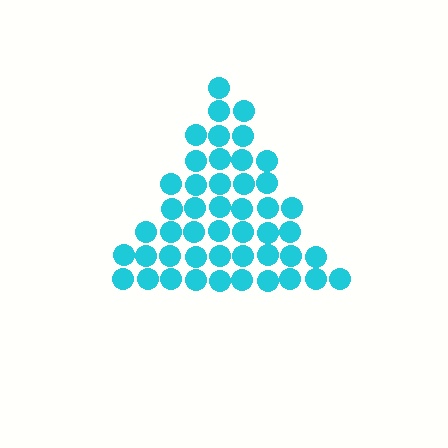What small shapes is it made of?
It is made of small circles.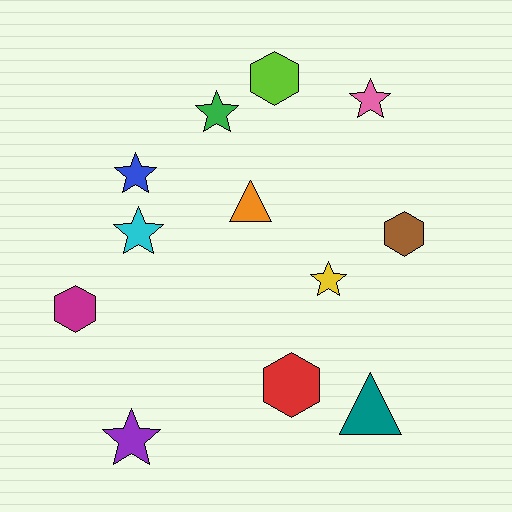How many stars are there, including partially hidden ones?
There are 6 stars.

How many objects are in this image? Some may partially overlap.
There are 12 objects.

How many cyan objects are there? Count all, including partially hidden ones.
There is 1 cyan object.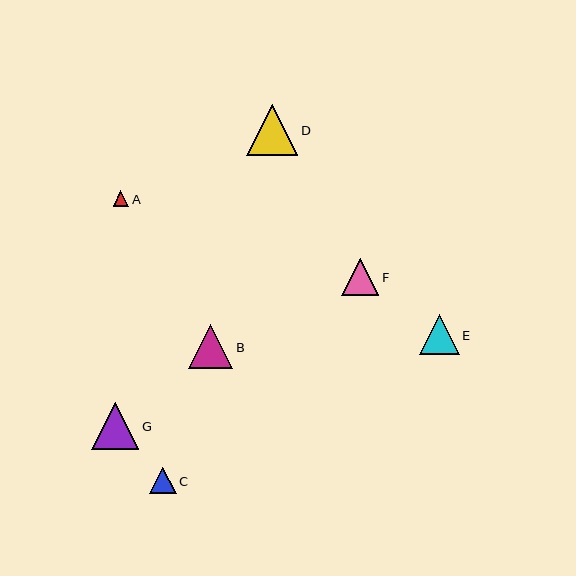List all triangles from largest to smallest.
From largest to smallest: D, G, B, E, F, C, A.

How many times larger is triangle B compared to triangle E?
Triangle B is approximately 1.1 times the size of triangle E.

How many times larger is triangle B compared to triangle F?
Triangle B is approximately 1.2 times the size of triangle F.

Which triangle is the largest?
Triangle D is the largest with a size of approximately 51 pixels.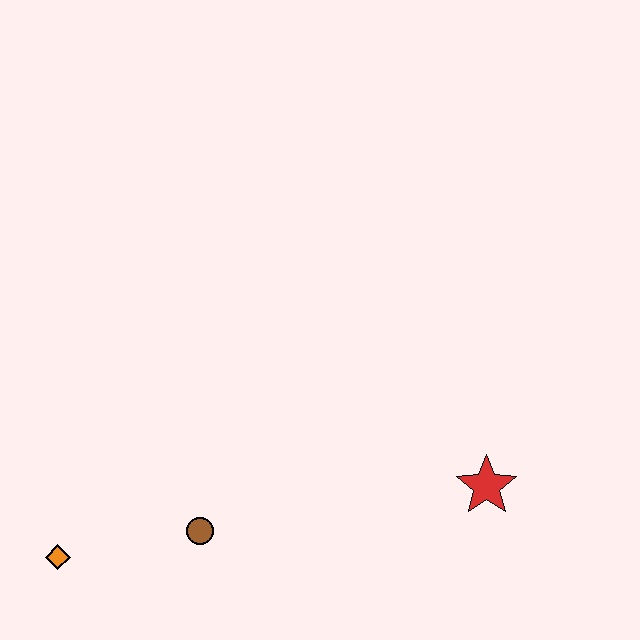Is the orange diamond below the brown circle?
Yes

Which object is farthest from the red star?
The orange diamond is farthest from the red star.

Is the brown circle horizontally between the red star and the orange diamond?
Yes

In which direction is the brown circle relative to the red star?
The brown circle is to the left of the red star.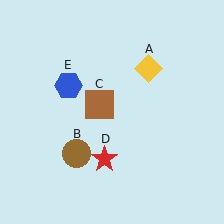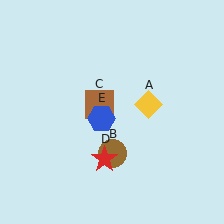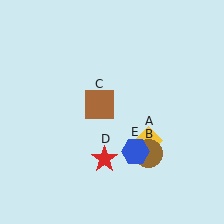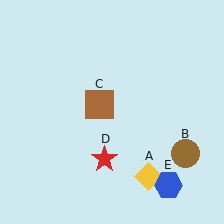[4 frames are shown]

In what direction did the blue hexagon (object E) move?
The blue hexagon (object E) moved down and to the right.